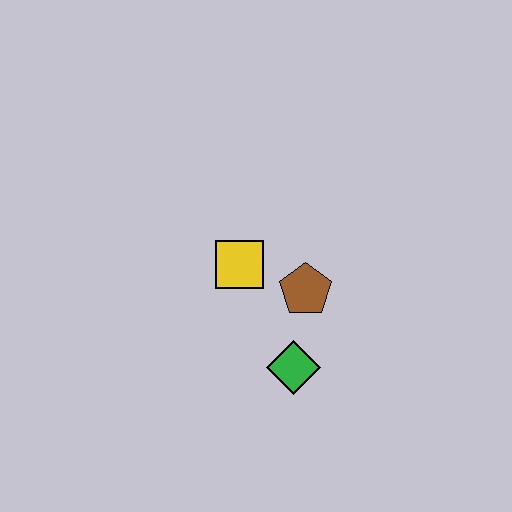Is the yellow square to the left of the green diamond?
Yes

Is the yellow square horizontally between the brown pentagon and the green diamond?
No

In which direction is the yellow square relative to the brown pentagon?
The yellow square is to the left of the brown pentagon.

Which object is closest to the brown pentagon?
The yellow square is closest to the brown pentagon.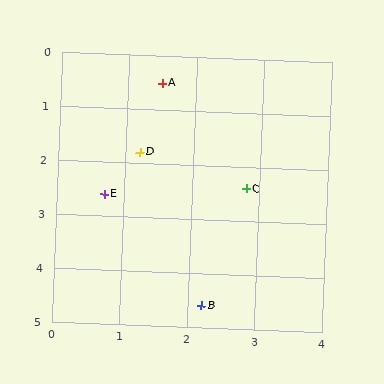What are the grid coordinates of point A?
Point A is at approximately (1.5, 0.5).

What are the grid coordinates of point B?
Point B is at approximately (2.2, 4.6).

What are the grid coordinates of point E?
Point E is at approximately (0.7, 2.6).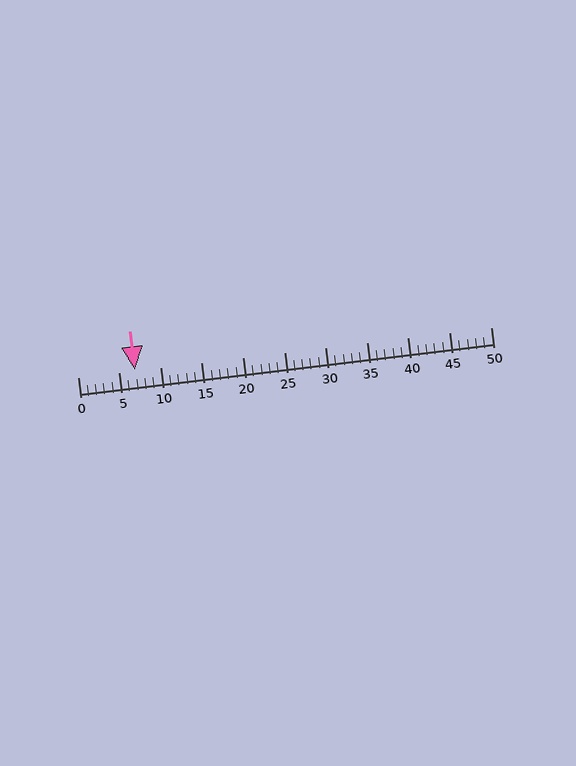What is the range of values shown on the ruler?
The ruler shows values from 0 to 50.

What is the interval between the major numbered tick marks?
The major tick marks are spaced 5 units apart.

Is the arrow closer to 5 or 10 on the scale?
The arrow is closer to 5.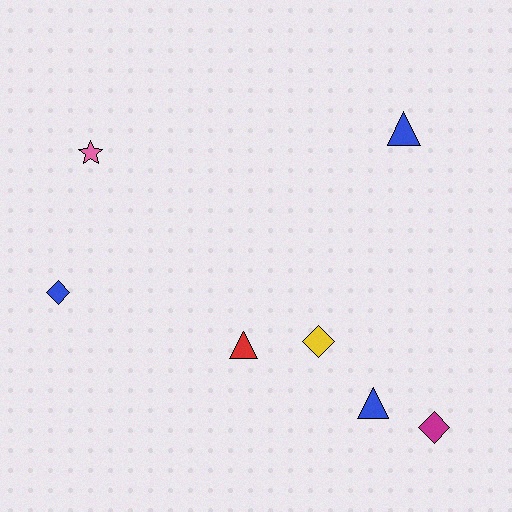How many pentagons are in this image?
There are no pentagons.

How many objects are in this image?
There are 7 objects.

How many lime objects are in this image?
There are no lime objects.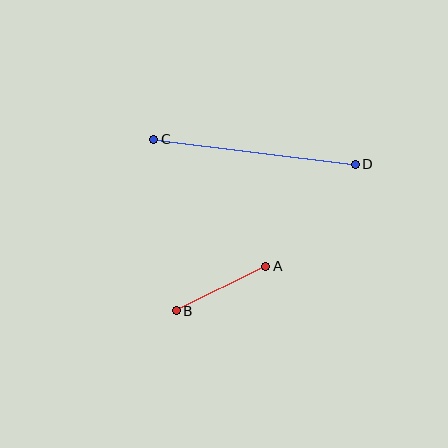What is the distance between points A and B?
The distance is approximately 100 pixels.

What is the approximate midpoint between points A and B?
The midpoint is at approximately (221, 289) pixels.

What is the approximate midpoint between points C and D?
The midpoint is at approximately (255, 152) pixels.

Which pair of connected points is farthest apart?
Points C and D are farthest apart.